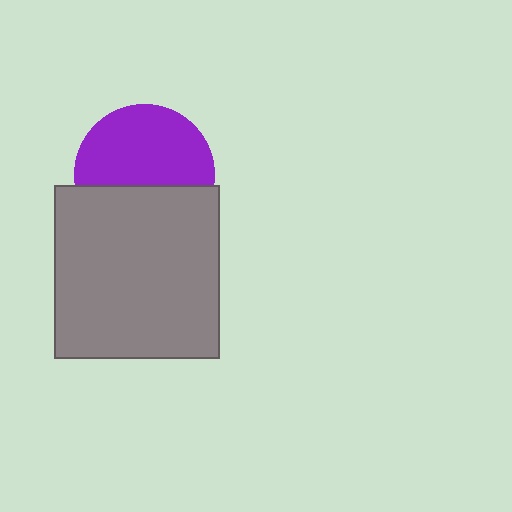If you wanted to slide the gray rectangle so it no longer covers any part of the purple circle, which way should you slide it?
Slide it down — that is the most direct way to separate the two shapes.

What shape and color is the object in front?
The object in front is a gray rectangle.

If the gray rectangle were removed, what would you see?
You would see the complete purple circle.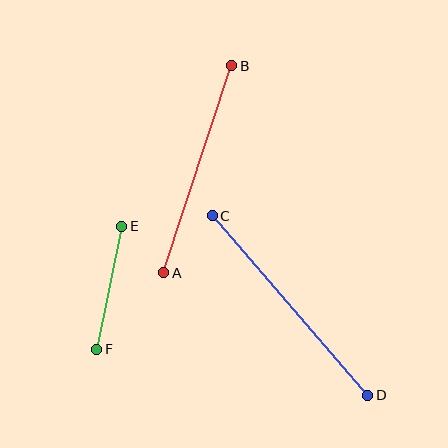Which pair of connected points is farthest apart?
Points C and D are farthest apart.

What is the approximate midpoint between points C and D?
The midpoint is at approximately (290, 306) pixels.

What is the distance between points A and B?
The distance is approximately 218 pixels.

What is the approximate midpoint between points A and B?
The midpoint is at approximately (198, 169) pixels.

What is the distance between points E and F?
The distance is approximately 126 pixels.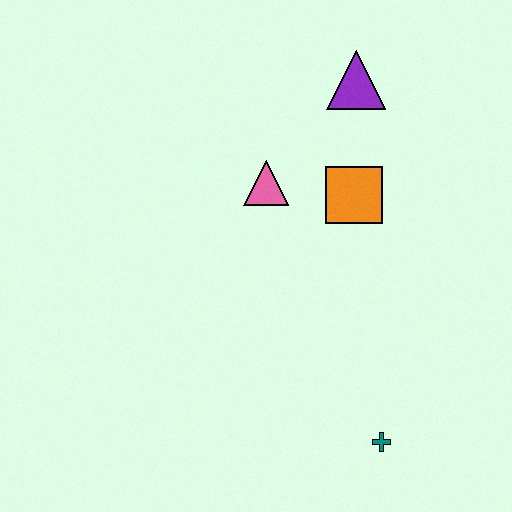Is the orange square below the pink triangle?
Yes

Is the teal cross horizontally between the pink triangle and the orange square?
No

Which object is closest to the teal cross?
The orange square is closest to the teal cross.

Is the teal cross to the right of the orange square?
Yes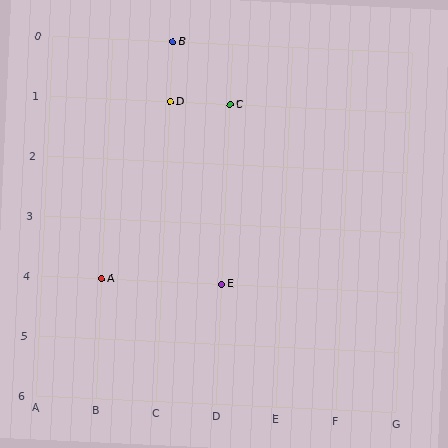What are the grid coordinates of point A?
Point A is at grid coordinates (B, 4).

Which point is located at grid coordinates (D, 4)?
Point E is at (D, 4).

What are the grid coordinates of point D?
Point D is at grid coordinates (C, 1).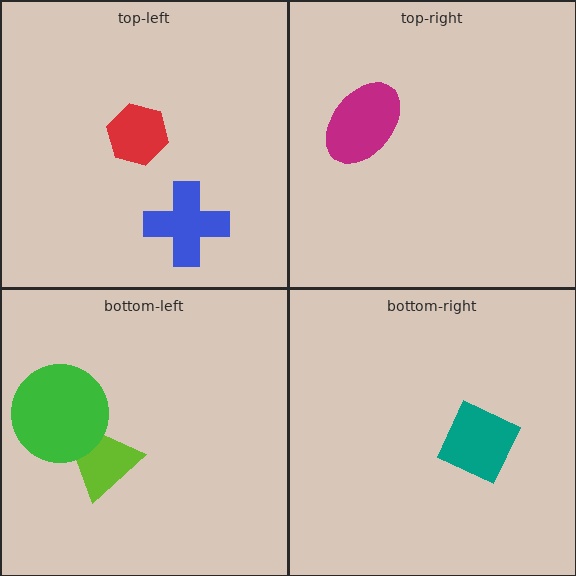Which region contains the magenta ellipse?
The top-right region.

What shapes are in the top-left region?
The red hexagon, the blue cross.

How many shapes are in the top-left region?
2.